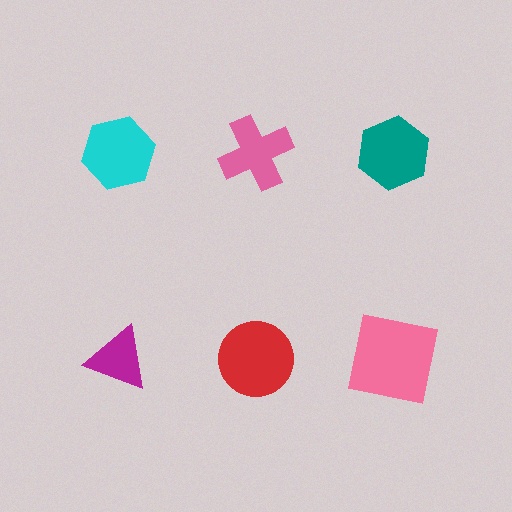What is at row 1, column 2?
A pink cross.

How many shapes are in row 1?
3 shapes.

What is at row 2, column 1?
A magenta triangle.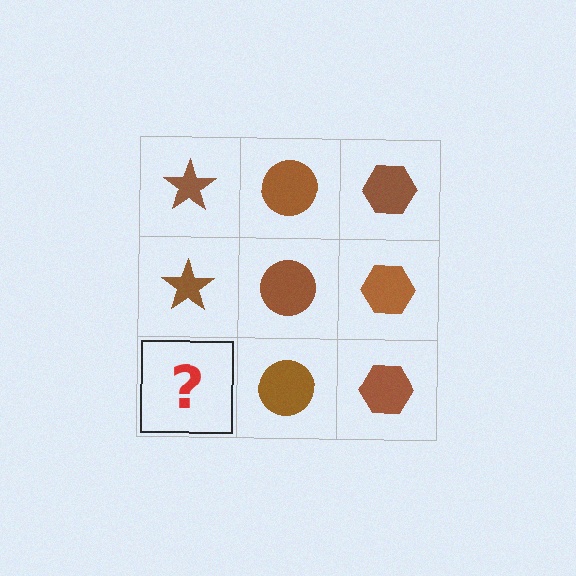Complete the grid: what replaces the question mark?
The question mark should be replaced with a brown star.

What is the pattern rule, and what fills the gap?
The rule is that each column has a consistent shape. The gap should be filled with a brown star.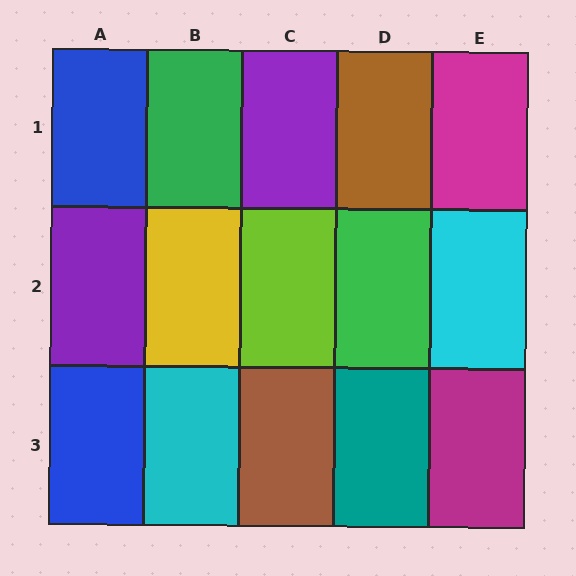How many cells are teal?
1 cell is teal.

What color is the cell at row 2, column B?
Yellow.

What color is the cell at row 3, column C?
Brown.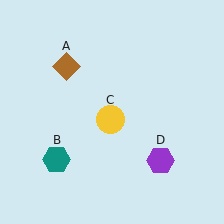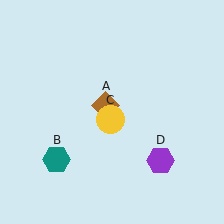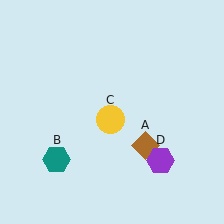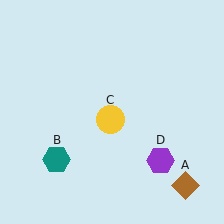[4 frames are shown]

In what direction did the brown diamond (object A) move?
The brown diamond (object A) moved down and to the right.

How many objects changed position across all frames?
1 object changed position: brown diamond (object A).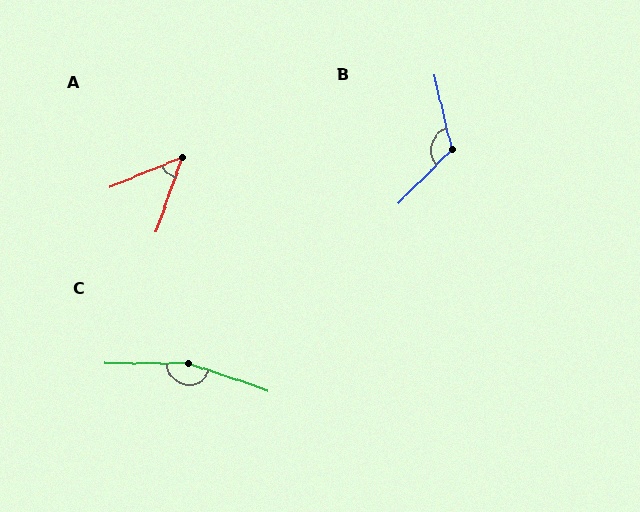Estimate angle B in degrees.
Approximately 121 degrees.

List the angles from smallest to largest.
A (48°), B (121°), C (161°).